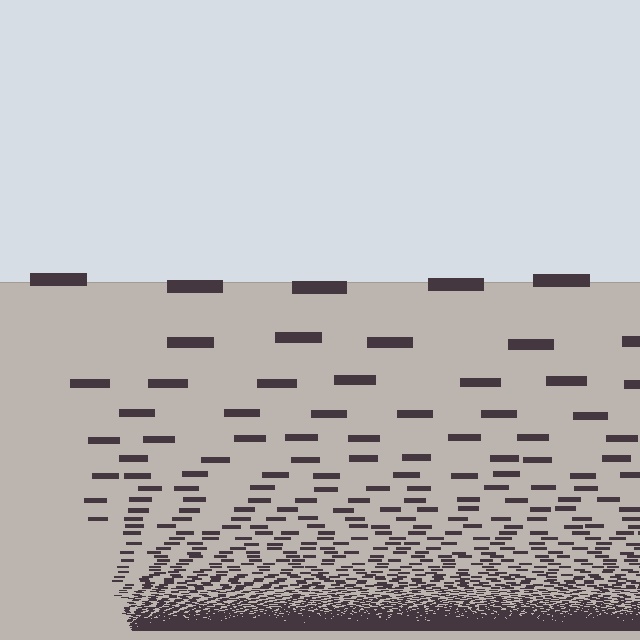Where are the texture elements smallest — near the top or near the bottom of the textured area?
Near the bottom.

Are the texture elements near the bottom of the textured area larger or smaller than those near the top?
Smaller. The gradient is inverted — elements near the bottom are smaller and denser.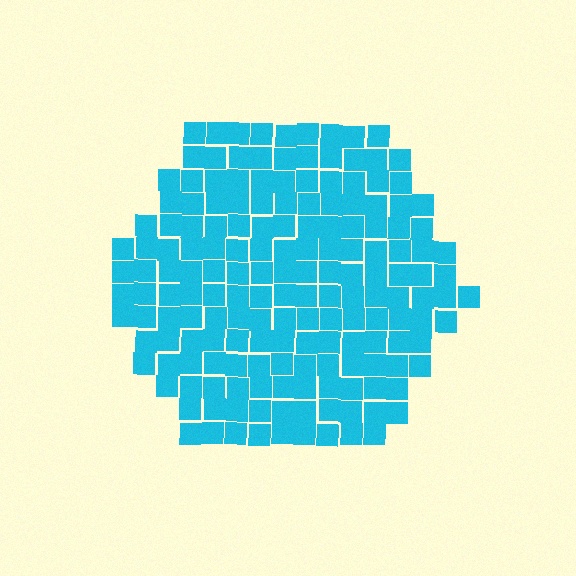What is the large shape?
The large shape is a hexagon.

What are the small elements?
The small elements are squares.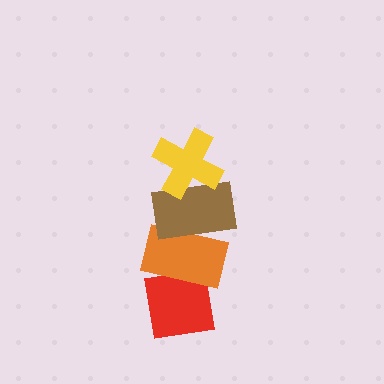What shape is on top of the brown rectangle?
The yellow cross is on top of the brown rectangle.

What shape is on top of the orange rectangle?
The brown rectangle is on top of the orange rectangle.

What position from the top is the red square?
The red square is 4th from the top.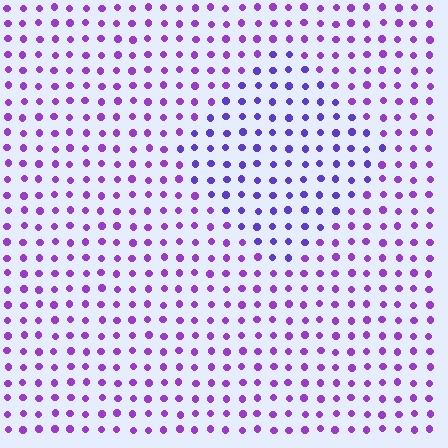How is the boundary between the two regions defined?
The boundary is defined purely by a slight shift in hue (about 26 degrees). Spacing, size, and orientation are identical on both sides.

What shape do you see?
I see a diamond.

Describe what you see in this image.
The image is filled with small purple elements in a uniform arrangement. A diamond-shaped region is visible where the elements are tinted to a slightly different hue, forming a subtle color boundary.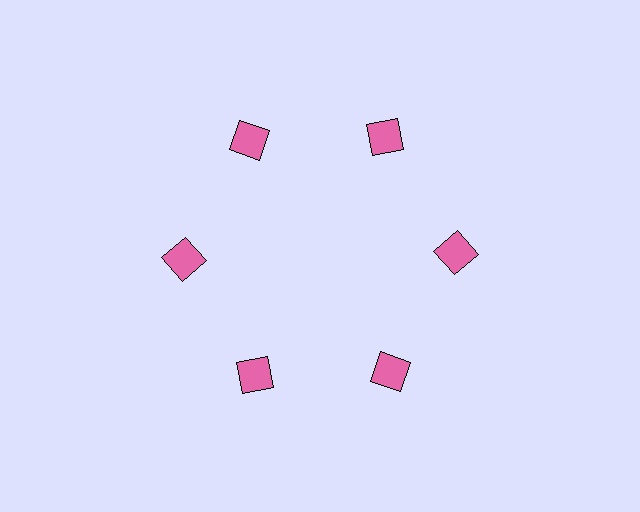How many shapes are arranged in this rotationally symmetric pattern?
There are 6 shapes, arranged in 6 groups of 1.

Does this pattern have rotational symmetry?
Yes, this pattern has 6-fold rotational symmetry. It looks the same after rotating 60 degrees around the center.